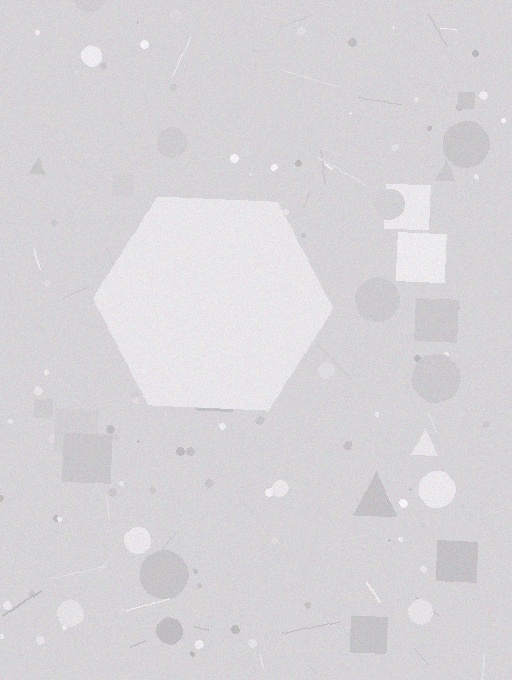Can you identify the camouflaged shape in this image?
The camouflaged shape is a hexagon.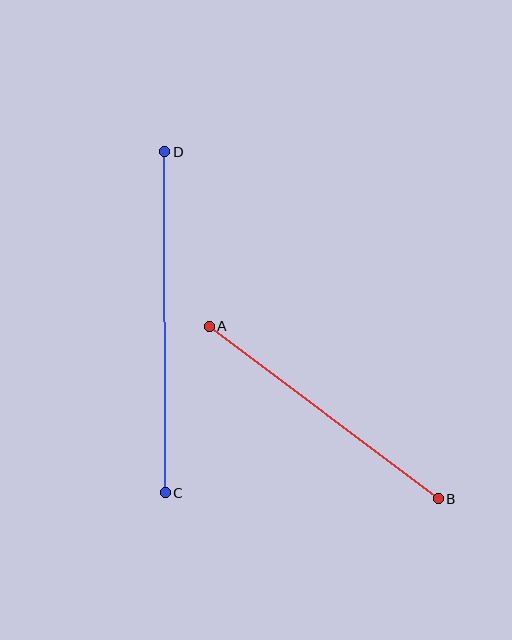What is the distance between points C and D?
The distance is approximately 341 pixels.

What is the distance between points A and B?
The distance is approximately 287 pixels.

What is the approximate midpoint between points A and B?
The midpoint is at approximately (324, 413) pixels.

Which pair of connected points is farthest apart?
Points C and D are farthest apart.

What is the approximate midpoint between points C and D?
The midpoint is at approximately (165, 322) pixels.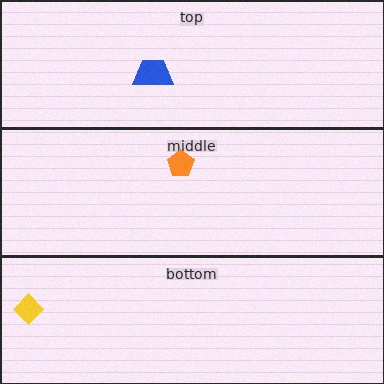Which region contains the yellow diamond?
The bottom region.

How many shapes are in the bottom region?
1.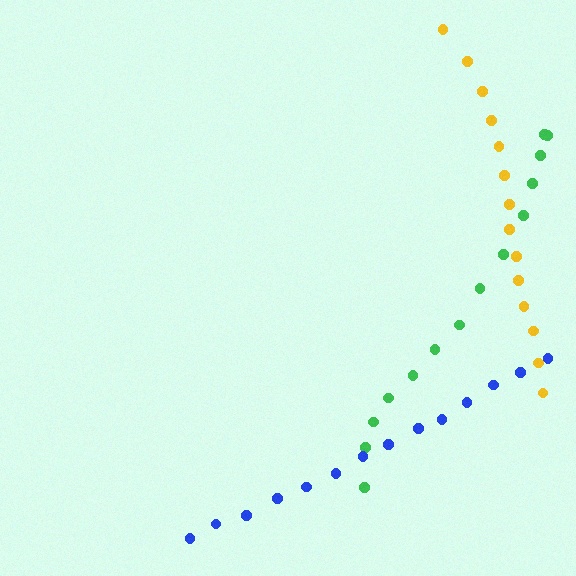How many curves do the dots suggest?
There are 3 distinct paths.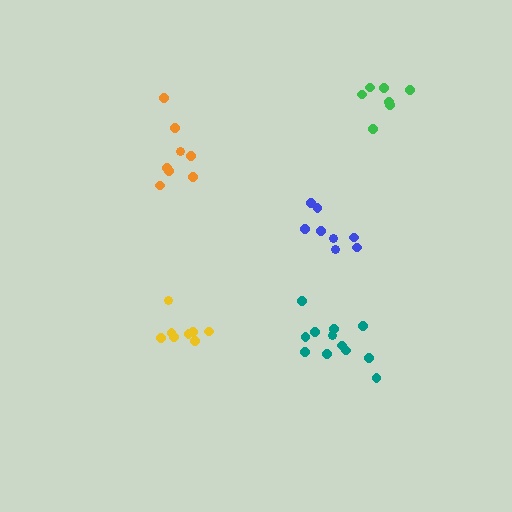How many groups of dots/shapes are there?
There are 5 groups.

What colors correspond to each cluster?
The clusters are colored: blue, yellow, teal, orange, green.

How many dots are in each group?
Group 1: 8 dots, Group 2: 8 dots, Group 3: 12 dots, Group 4: 8 dots, Group 5: 7 dots (43 total).